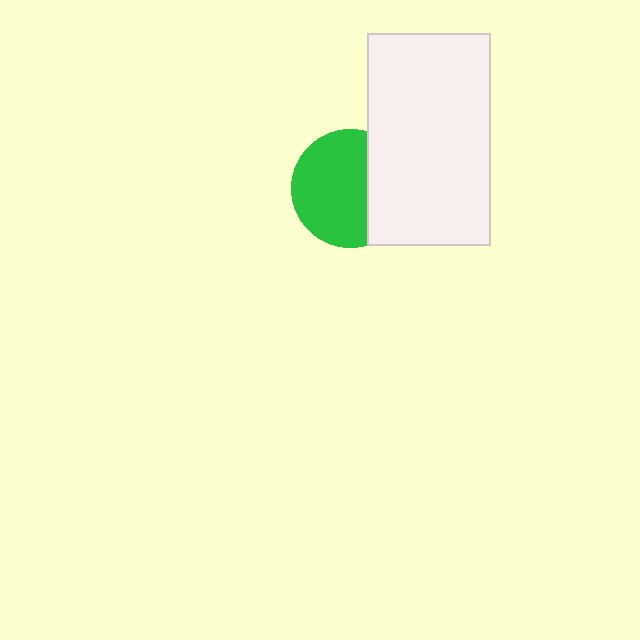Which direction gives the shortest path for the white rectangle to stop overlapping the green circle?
Moving right gives the shortest separation.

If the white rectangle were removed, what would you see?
You would see the complete green circle.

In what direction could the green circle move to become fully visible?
The green circle could move left. That would shift it out from behind the white rectangle entirely.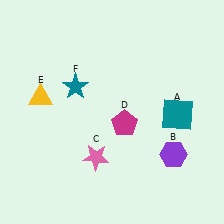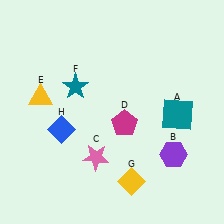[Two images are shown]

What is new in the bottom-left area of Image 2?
A blue diamond (H) was added in the bottom-left area of Image 2.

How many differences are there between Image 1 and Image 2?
There are 2 differences between the two images.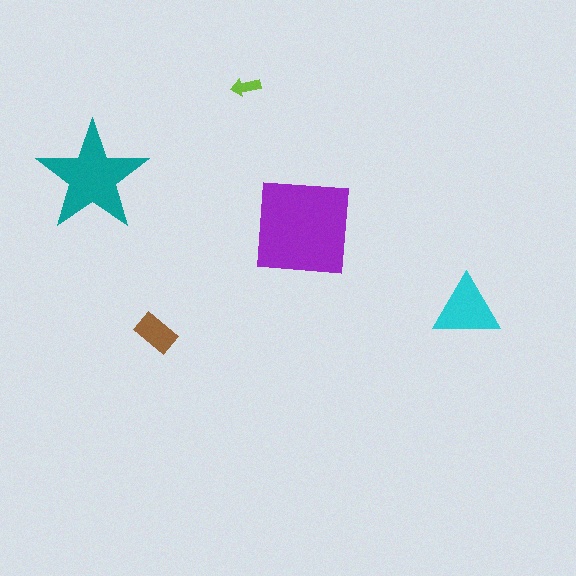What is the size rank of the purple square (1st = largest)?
1st.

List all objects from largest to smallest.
The purple square, the teal star, the cyan triangle, the brown rectangle, the lime arrow.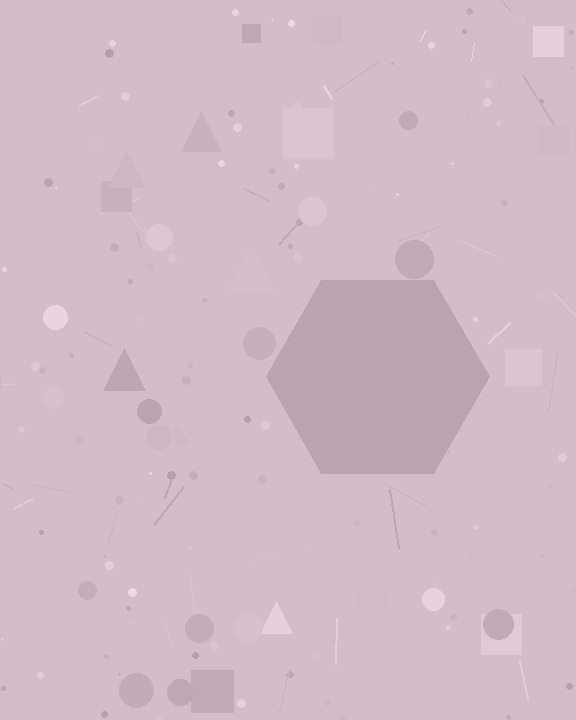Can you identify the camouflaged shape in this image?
The camouflaged shape is a hexagon.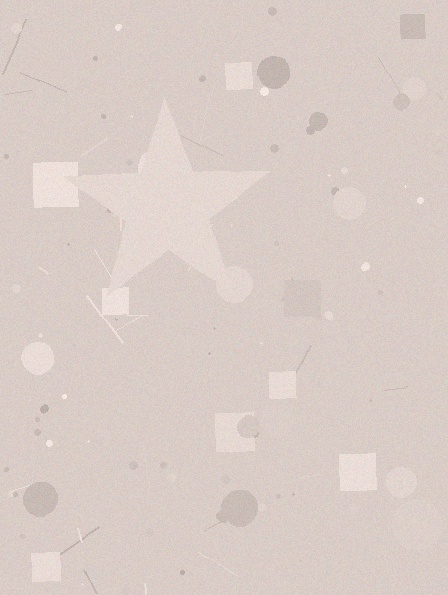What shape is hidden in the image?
A star is hidden in the image.